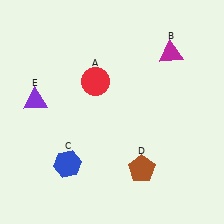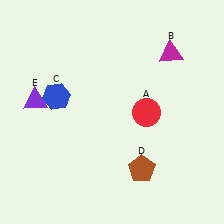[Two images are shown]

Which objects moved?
The objects that moved are: the red circle (A), the blue hexagon (C).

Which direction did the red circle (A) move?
The red circle (A) moved right.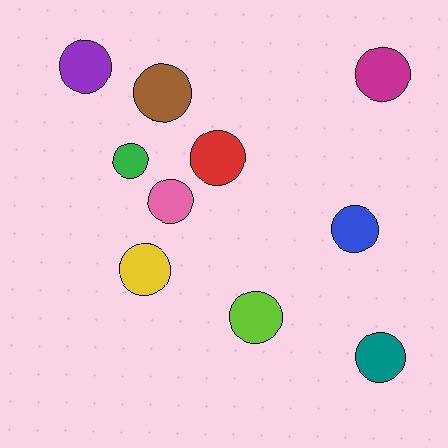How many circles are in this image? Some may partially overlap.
There are 10 circles.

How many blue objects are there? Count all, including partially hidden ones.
There is 1 blue object.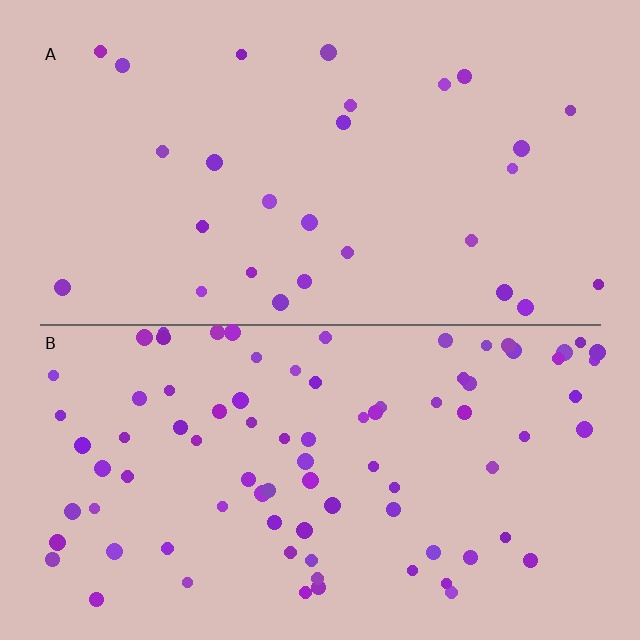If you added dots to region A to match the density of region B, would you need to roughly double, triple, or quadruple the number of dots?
Approximately triple.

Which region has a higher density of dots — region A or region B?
B (the bottom).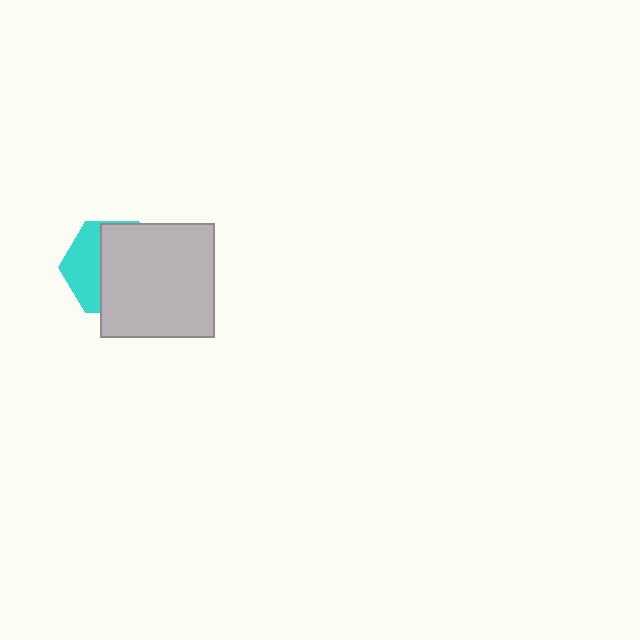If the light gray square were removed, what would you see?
You would see the complete cyan hexagon.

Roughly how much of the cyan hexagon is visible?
A small part of it is visible (roughly 36%).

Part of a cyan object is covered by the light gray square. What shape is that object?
It is a hexagon.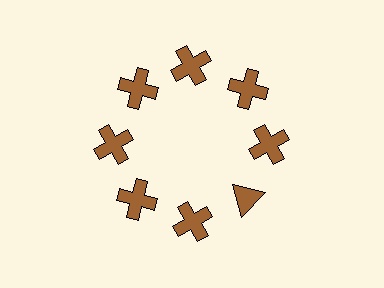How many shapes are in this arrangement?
There are 8 shapes arranged in a ring pattern.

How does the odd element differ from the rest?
It has a different shape: triangle instead of cross.